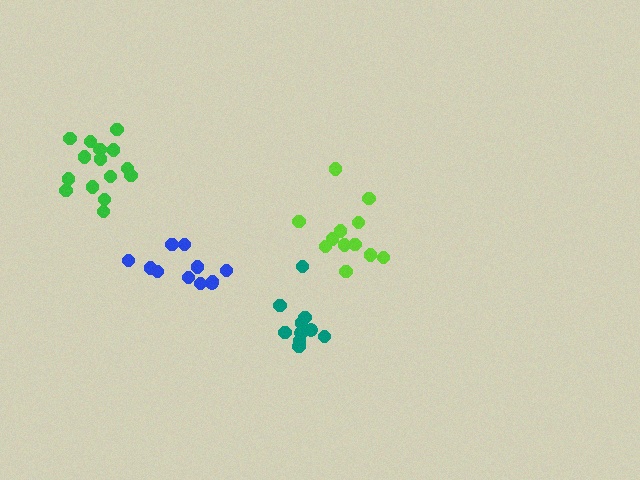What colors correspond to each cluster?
The clusters are colored: lime, green, blue, teal.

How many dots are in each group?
Group 1: 12 dots, Group 2: 15 dots, Group 3: 12 dots, Group 4: 10 dots (49 total).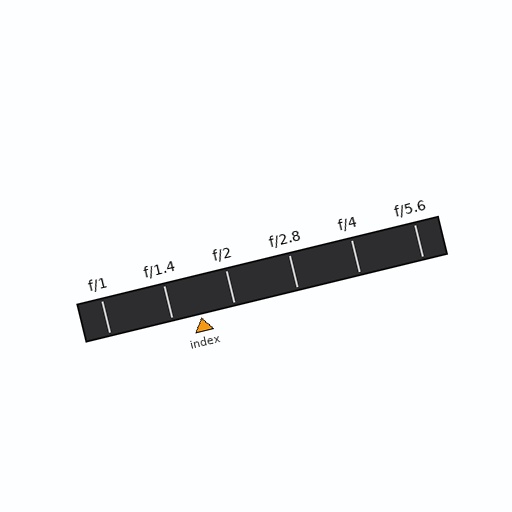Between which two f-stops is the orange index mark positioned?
The index mark is between f/1.4 and f/2.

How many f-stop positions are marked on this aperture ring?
There are 6 f-stop positions marked.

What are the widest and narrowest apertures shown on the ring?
The widest aperture shown is f/1 and the narrowest is f/5.6.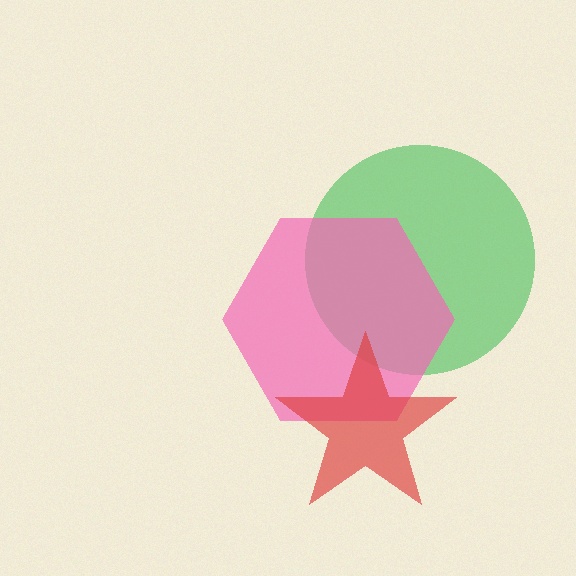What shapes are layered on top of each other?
The layered shapes are: a green circle, a pink hexagon, a red star.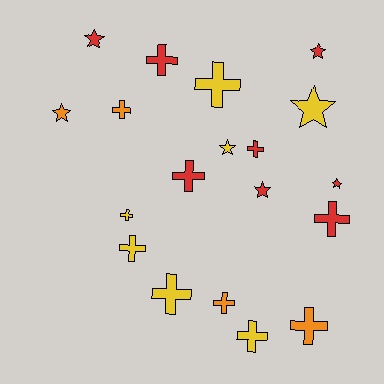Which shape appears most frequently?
Cross, with 12 objects.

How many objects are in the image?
There are 19 objects.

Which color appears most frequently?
Red, with 8 objects.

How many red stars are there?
There are 4 red stars.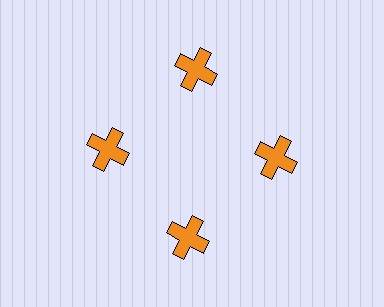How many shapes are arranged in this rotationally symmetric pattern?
There are 4 shapes, arranged in 4 groups of 1.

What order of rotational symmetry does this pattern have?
This pattern has 4-fold rotational symmetry.